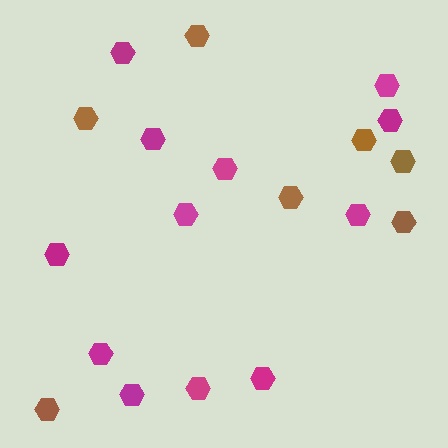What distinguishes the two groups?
There are 2 groups: one group of brown hexagons (7) and one group of magenta hexagons (12).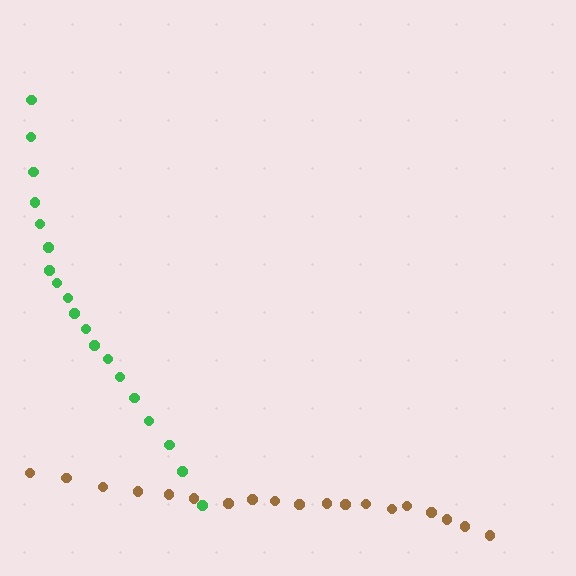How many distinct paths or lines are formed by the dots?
There are 2 distinct paths.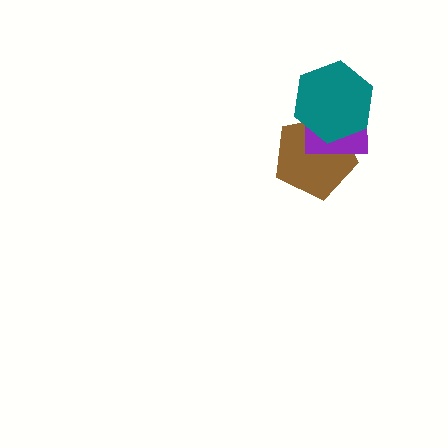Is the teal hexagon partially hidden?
No, no other shape covers it.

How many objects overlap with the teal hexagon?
2 objects overlap with the teal hexagon.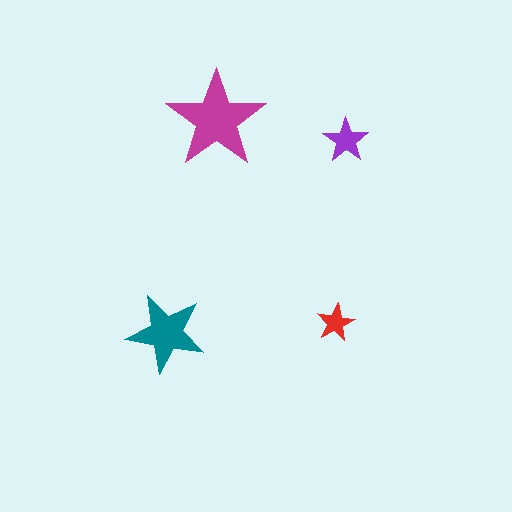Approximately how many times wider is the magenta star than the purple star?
About 2 times wider.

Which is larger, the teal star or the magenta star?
The magenta one.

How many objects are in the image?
There are 4 objects in the image.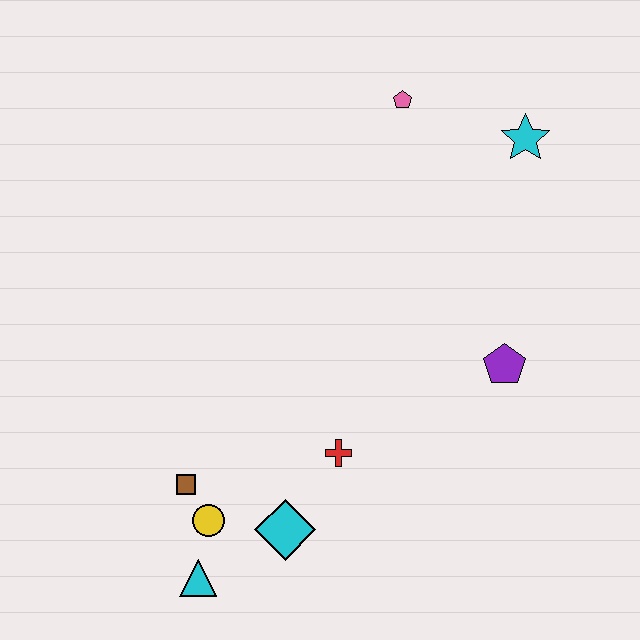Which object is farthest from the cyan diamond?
The cyan star is farthest from the cyan diamond.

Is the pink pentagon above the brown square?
Yes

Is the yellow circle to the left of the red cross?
Yes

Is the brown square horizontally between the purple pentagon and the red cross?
No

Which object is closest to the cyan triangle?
The yellow circle is closest to the cyan triangle.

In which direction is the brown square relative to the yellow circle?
The brown square is above the yellow circle.